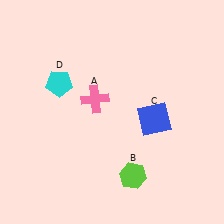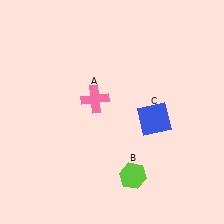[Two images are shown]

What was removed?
The cyan pentagon (D) was removed in Image 2.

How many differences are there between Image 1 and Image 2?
There is 1 difference between the two images.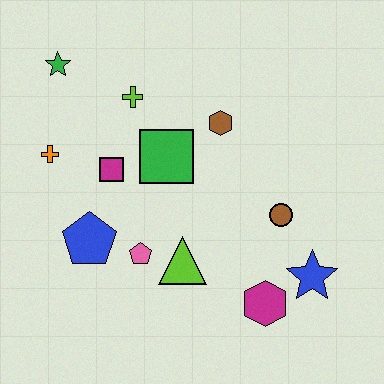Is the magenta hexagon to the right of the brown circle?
No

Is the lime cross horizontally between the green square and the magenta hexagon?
No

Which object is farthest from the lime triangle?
The green star is farthest from the lime triangle.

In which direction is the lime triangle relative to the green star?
The lime triangle is below the green star.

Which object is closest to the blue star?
The magenta hexagon is closest to the blue star.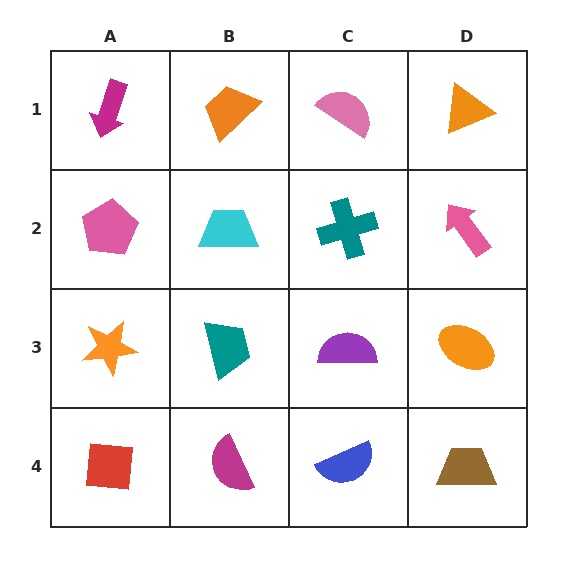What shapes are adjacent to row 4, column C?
A purple semicircle (row 3, column C), a magenta semicircle (row 4, column B), a brown trapezoid (row 4, column D).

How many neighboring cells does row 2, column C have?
4.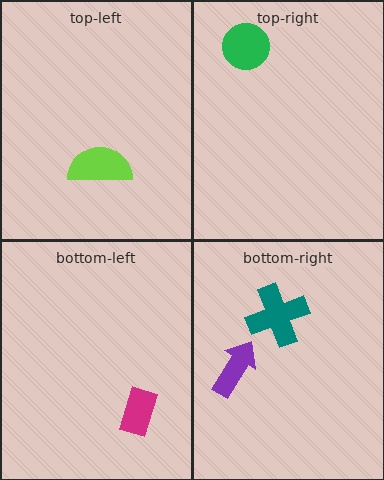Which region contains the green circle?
The top-right region.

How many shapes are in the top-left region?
1.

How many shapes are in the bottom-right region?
2.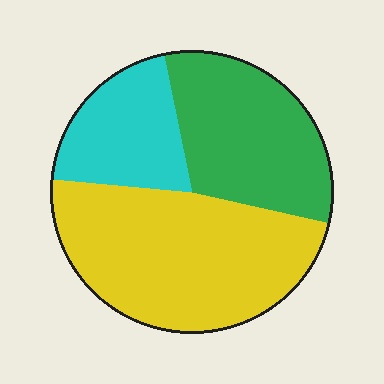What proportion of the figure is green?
Green covers 32% of the figure.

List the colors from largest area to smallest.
From largest to smallest: yellow, green, cyan.